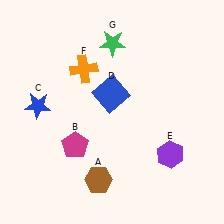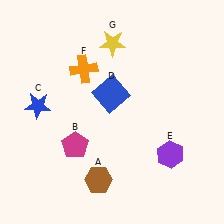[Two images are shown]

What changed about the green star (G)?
In Image 1, G is green. In Image 2, it changed to yellow.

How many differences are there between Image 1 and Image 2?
There is 1 difference between the two images.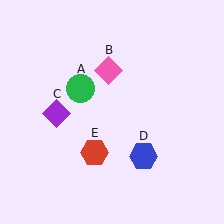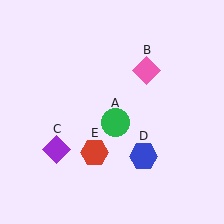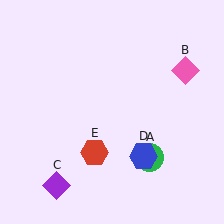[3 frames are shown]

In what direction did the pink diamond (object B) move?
The pink diamond (object B) moved right.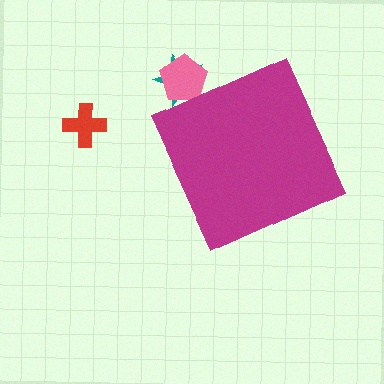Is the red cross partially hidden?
No, the red cross is fully visible.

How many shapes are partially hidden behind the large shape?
2 shapes are partially hidden.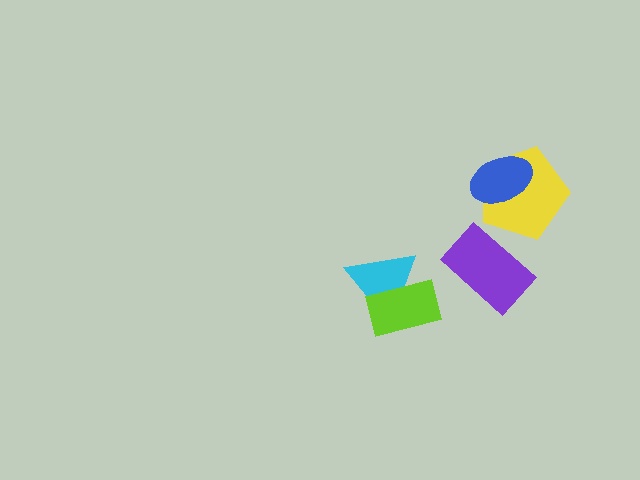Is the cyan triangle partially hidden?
Yes, it is partially covered by another shape.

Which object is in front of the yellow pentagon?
The blue ellipse is in front of the yellow pentagon.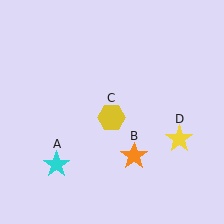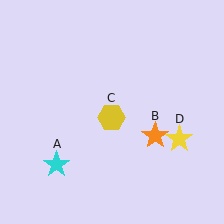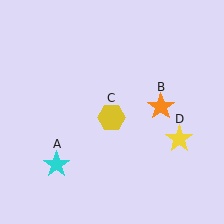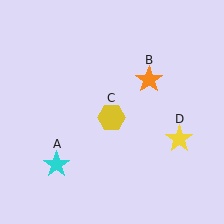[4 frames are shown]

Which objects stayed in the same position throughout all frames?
Cyan star (object A) and yellow hexagon (object C) and yellow star (object D) remained stationary.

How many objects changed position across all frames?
1 object changed position: orange star (object B).